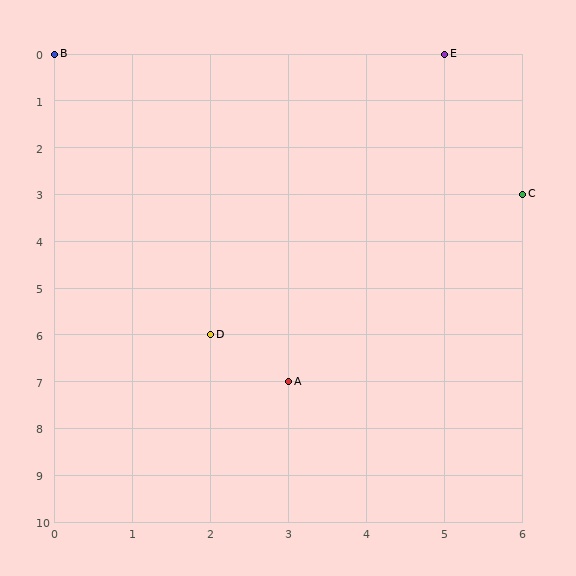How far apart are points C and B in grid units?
Points C and B are 6 columns and 3 rows apart (about 6.7 grid units diagonally).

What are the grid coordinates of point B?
Point B is at grid coordinates (0, 0).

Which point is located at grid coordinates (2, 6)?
Point D is at (2, 6).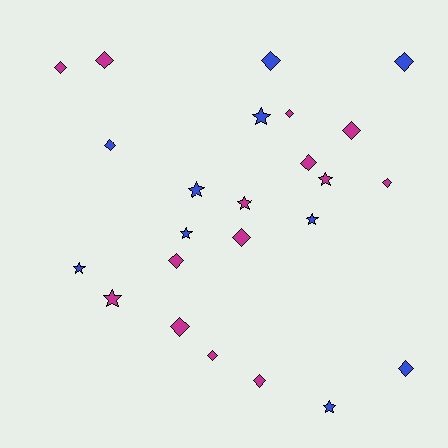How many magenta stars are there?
There are 3 magenta stars.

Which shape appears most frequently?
Diamond, with 15 objects.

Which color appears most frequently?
Magenta, with 14 objects.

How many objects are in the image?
There are 24 objects.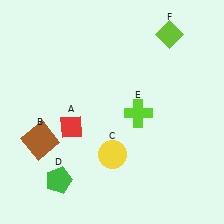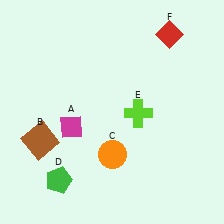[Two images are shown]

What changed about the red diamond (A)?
In Image 1, A is red. In Image 2, it changed to magenta.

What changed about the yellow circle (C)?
In Image 1, C is yellow. In Image 2, it changed to orange.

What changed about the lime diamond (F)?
In Image 1, F is lime. In Image 2, it changed to red.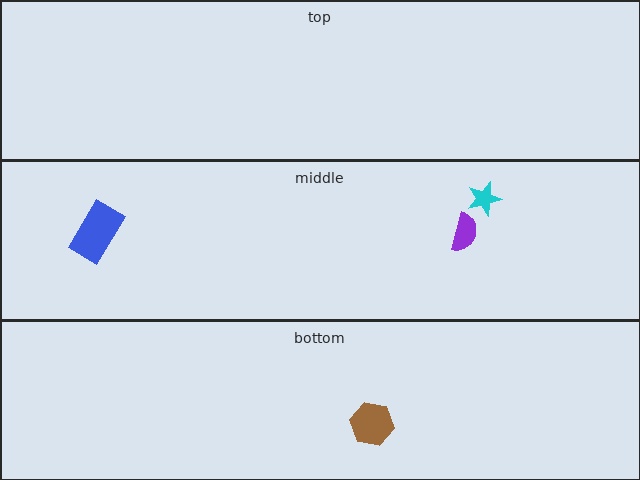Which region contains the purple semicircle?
The middle region.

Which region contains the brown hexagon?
The bottom region.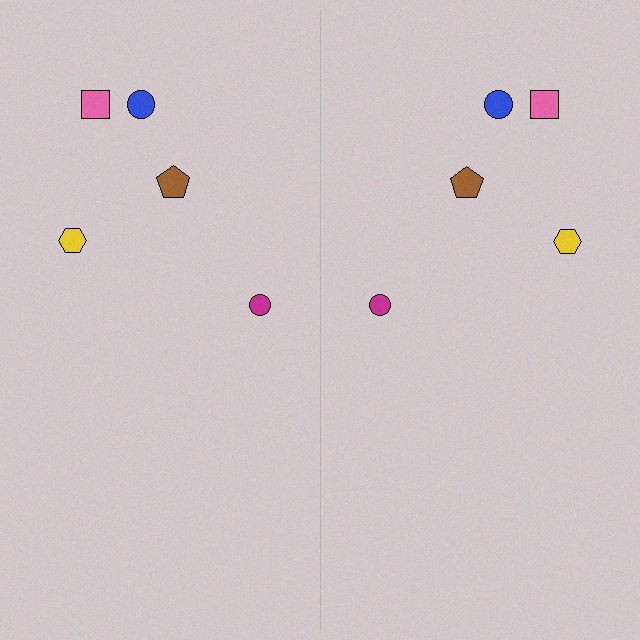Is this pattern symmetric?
Yes, this pattern has bilateral (reflection) symmetry.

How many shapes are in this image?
There are 10 shapes in this image.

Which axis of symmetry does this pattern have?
The pattern has a vertical axis of symmetry running through the center of the image.